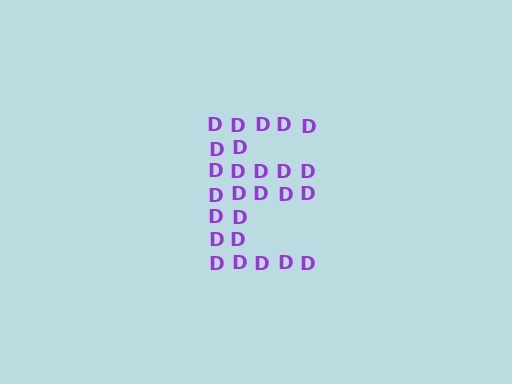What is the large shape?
The large shape is the letter E.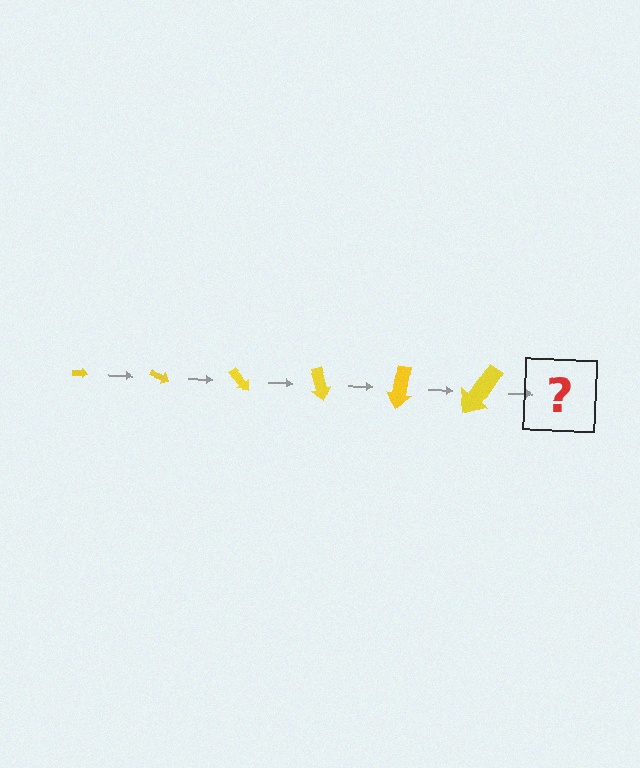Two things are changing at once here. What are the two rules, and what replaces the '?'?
The two rules are that the arrow grows larger each step and it rotates 25 degrees each step. The '?' should be an arrow, larger than the previous one and rotated 150 degrees from the start.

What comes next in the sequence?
The next element should be an arrow, larger than the previous one and rotated 150 degrees from the start.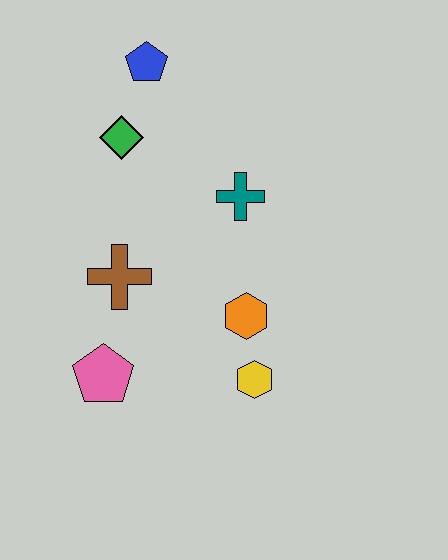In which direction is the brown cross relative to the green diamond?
The brown cross is below the green diamond.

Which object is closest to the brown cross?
The pink pentagon is closest to the brown cross.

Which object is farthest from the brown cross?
The blue pentagon is farthest from the brown cross.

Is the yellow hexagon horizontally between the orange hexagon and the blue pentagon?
No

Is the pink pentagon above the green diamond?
No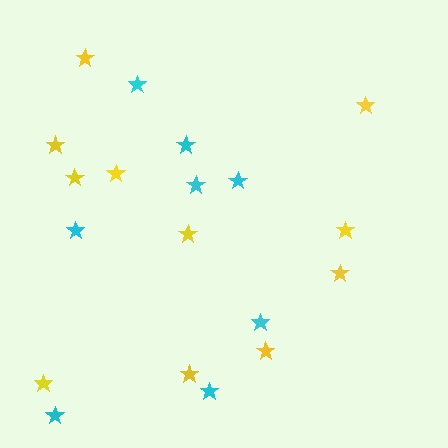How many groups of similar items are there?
There are 2 groups: one group of yellow stars (11) and one group of cyan stars (8).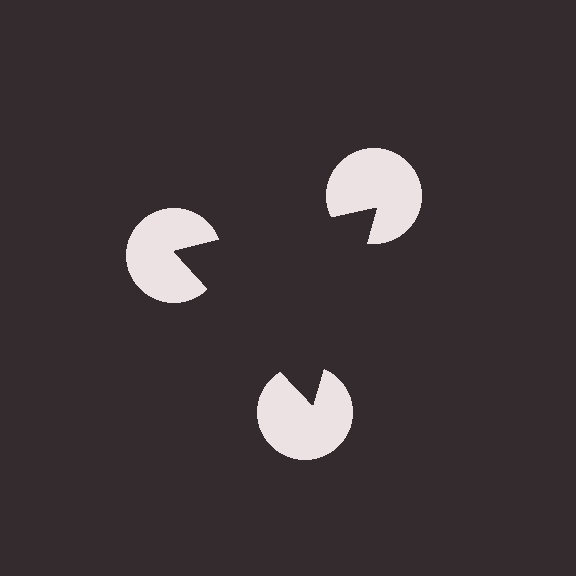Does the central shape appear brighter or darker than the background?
It typically appears slightly darker than the background, even though no actual brightness change is drawn.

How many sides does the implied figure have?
3 sides.